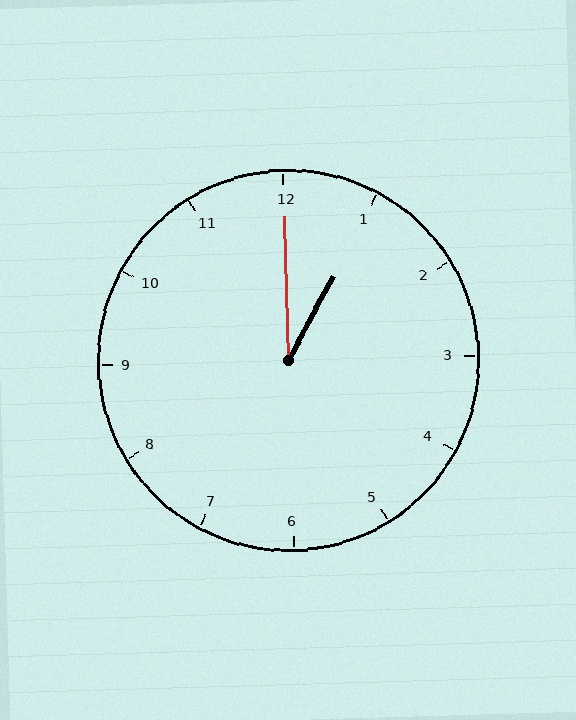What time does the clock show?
1:00.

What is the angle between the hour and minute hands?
Approximately 30 degrees.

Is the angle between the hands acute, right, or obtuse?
It is acute.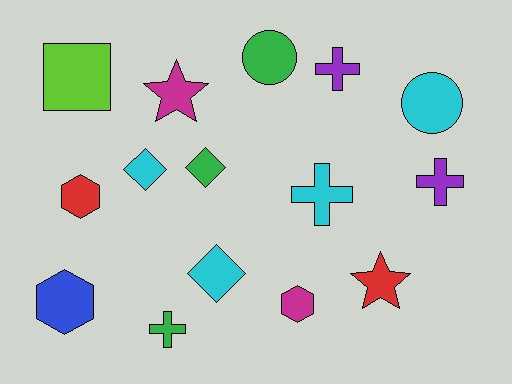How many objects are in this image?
There are 15 objects.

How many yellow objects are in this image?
There are no yellow objects.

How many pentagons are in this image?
There are no pentagons.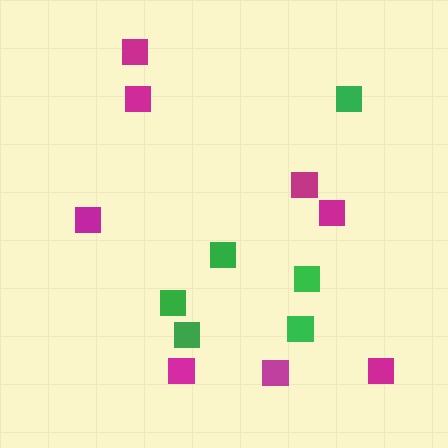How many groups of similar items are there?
There are 2 groups: one group of magenta squares (8) and one group of green squares (6).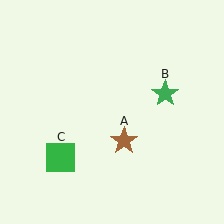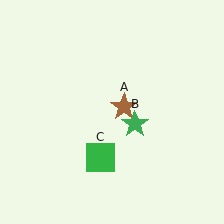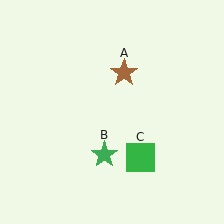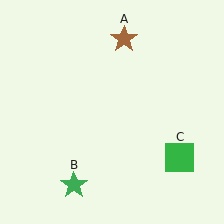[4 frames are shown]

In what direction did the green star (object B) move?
The green star (object B) moved down and to the left.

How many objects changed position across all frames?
3 objects changed position: brown star (object A), green star (object B), green square (object C).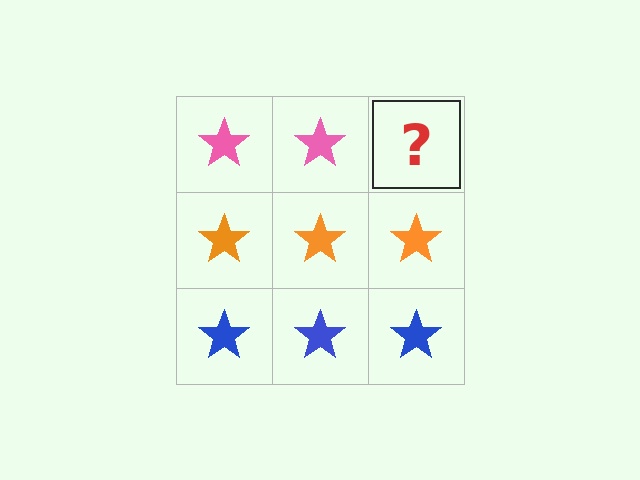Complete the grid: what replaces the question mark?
The question mark should be replaced with a pink star.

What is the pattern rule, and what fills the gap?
The rule is that each row has a consistent color. The gap should be filled with a pink star.